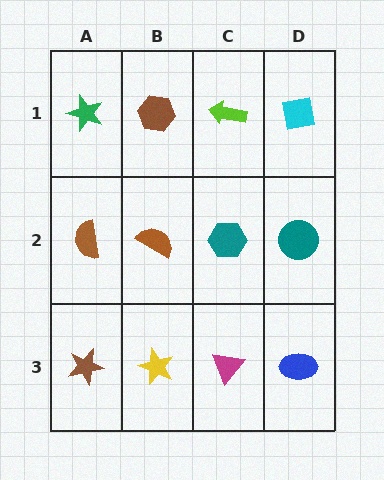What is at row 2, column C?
A teal hexagon.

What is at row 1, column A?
A green star.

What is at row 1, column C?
A lime arrow.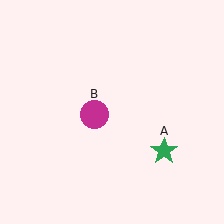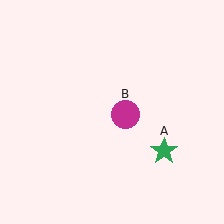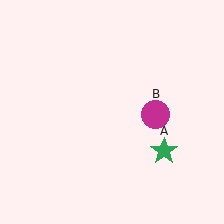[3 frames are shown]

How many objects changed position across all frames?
1 object changed position: magenta circle (object B).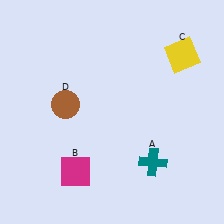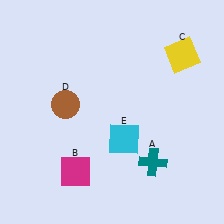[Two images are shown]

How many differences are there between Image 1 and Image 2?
There is 1 difference between the two images.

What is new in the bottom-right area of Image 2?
A cyan square (E) was added in the bottom-right area of Image 2.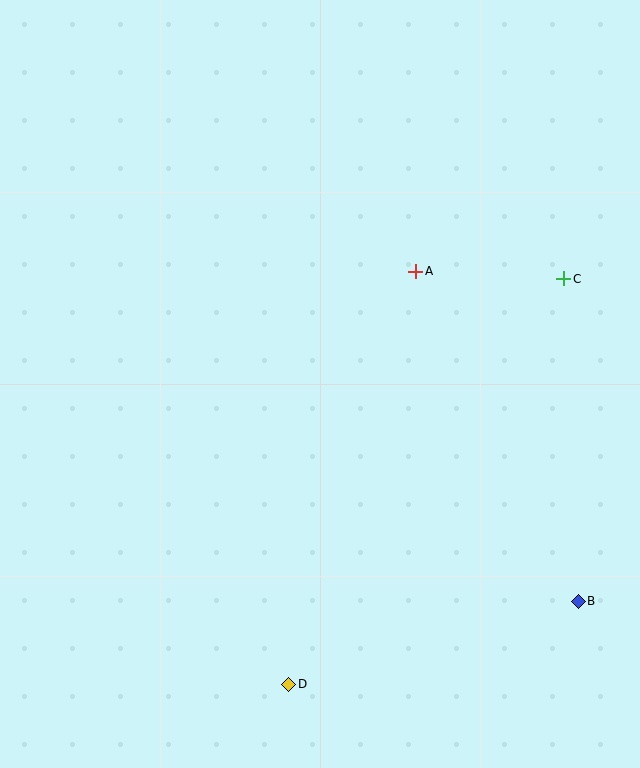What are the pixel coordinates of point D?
Point D is at (289, 684).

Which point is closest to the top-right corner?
Point C is closest to the top-right corner.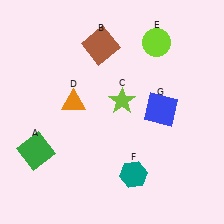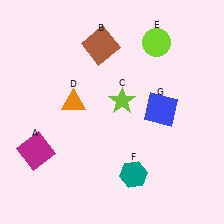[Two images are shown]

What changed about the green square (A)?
In Image 1, A is green. In Image 2, it changed to magenta.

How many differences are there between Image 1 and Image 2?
There is 1 difference between the two images.